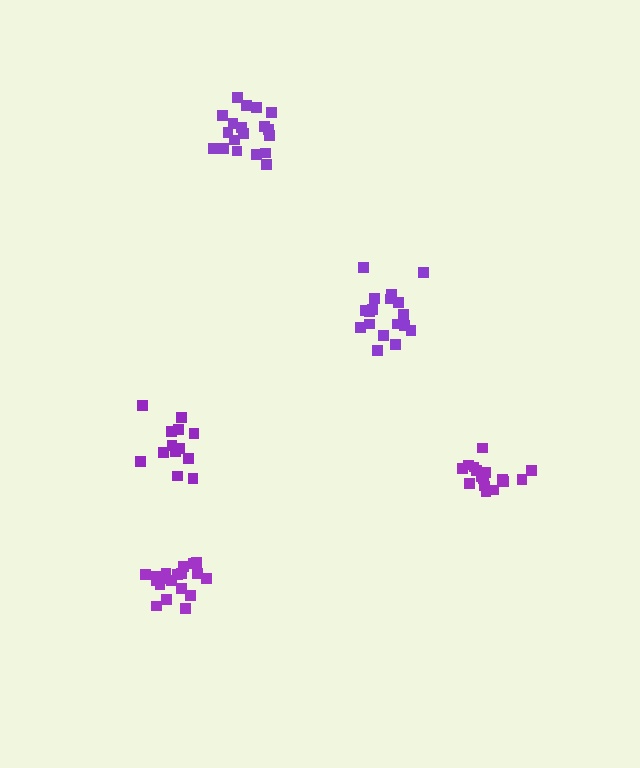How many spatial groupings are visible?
There are 5 spatial groupings.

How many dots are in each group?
Group 1: 13 dots, Group 2: 17 dots, Group 3: 19 dots, Group 4: 19 dots, Group 5: 18 dots (86 total).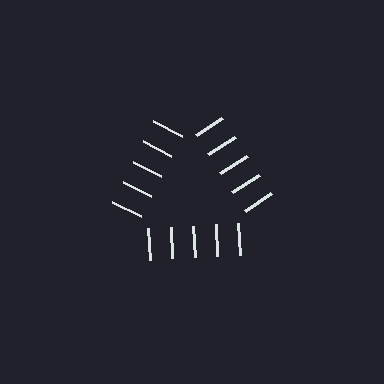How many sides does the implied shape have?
3 sides — the line-ends trace a triangle.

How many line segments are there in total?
15 — 5 along each of the 3 edges.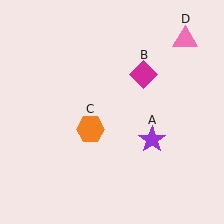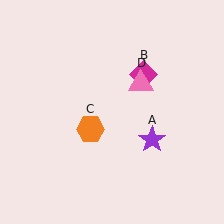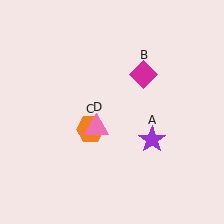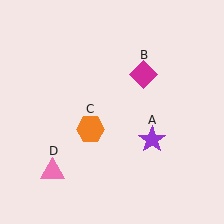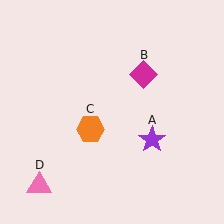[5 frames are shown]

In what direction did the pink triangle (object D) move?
The pink triangle (object D) moved down and to the left.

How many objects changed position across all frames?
1 object changed position: pink triangle (object D).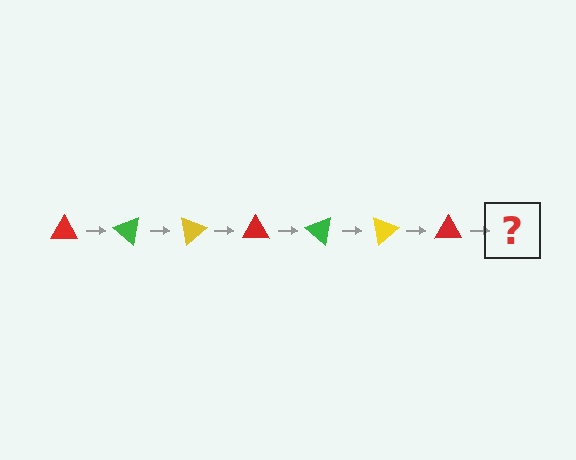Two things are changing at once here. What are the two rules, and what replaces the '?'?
The two rules are that it rotates 40 degrees each step and the color cycles through red, green, and yellow. The '?' should be a green triangle, rotated 280 degrees from the start.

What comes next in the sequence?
The next element should be a green triangle, rotated 280 degrees from the start.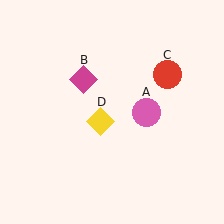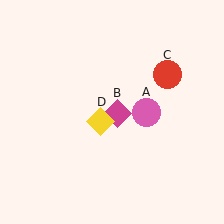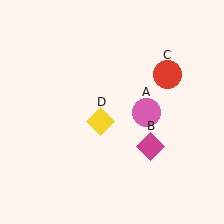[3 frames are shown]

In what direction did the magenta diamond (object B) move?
The magenta diamond (object B) moved down and to the right.